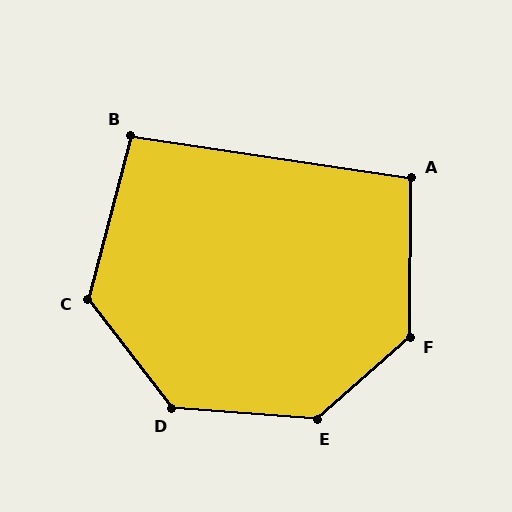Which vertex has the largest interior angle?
E, at approximately 134 degrees.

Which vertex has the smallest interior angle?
B, at approximately 96 degrees.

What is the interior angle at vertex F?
Approximately 132 degrees (obtuse).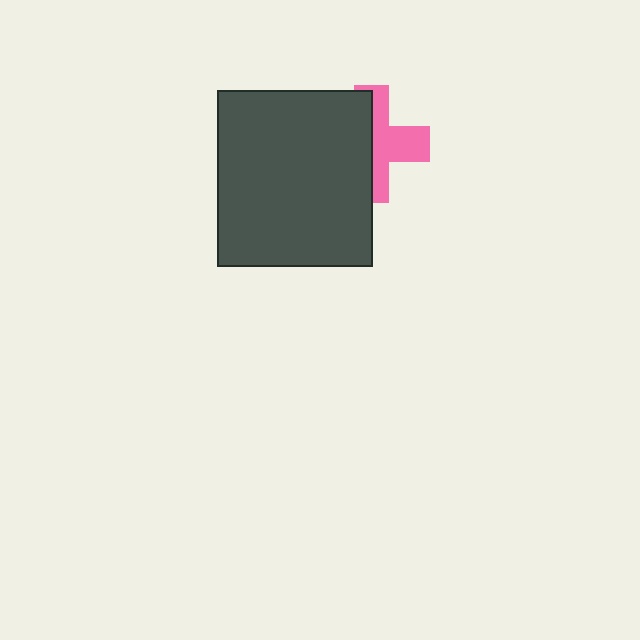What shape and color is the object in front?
The object in front is a dark gray rectangle.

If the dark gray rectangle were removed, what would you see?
You would see the complete pink cross.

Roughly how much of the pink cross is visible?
About half of it is visible (roughly 48%).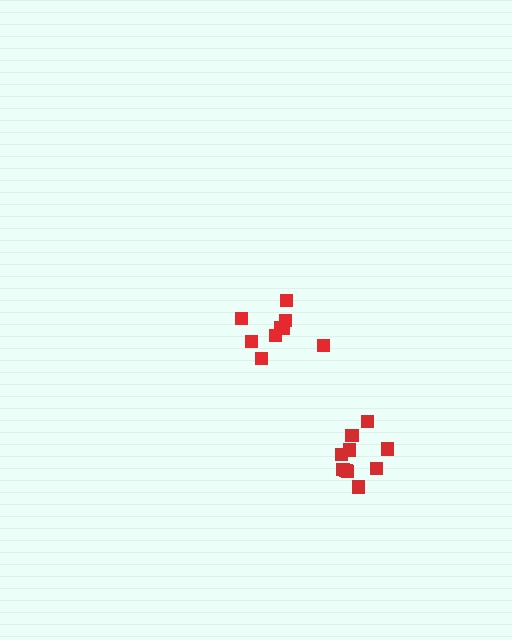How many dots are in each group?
Group 1: 10 dots, Group 2: 9 dots (19 total).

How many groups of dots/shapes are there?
There are 2 groups.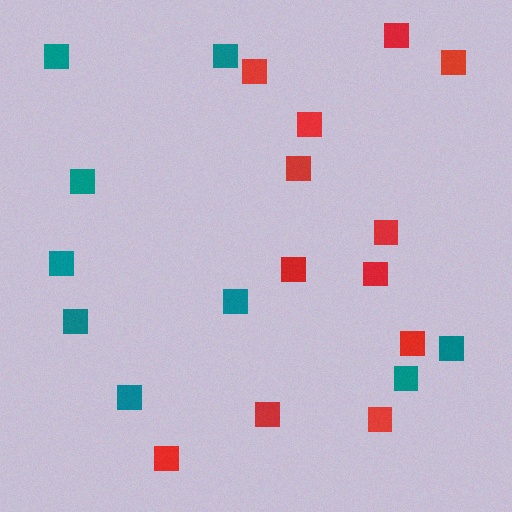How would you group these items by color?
There are 2 groups: one group of red squares (12) and one group of teal squares (9).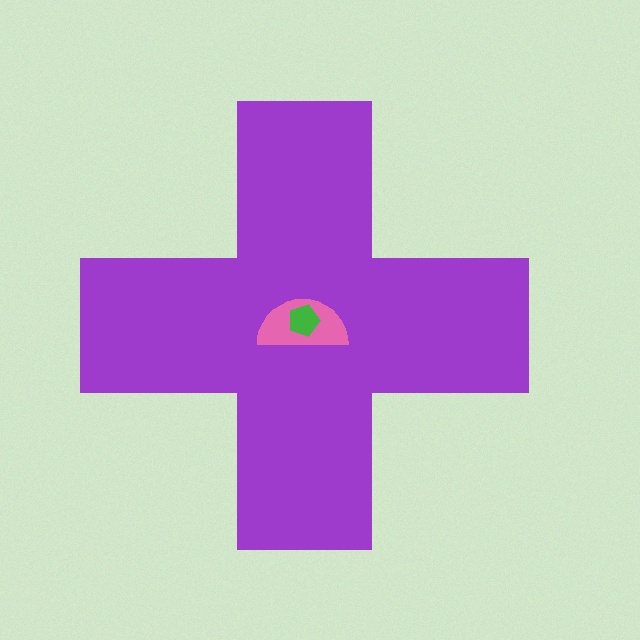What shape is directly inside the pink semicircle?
The green pentagon.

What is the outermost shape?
The purple cross.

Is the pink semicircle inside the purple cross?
Yes.